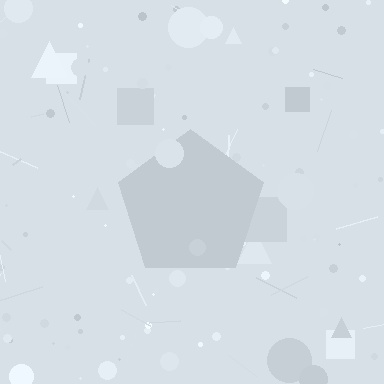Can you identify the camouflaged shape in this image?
The camouflaged shape is a pentagon.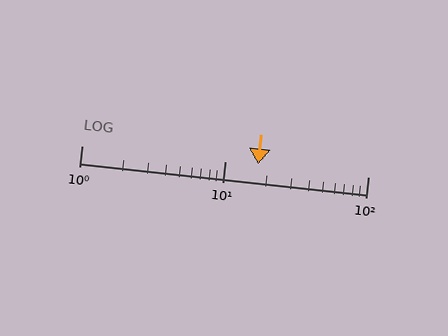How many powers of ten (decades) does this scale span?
The scale spans 2 decades, from 1 to 100.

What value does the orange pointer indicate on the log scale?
The pointer indicates approximately 17.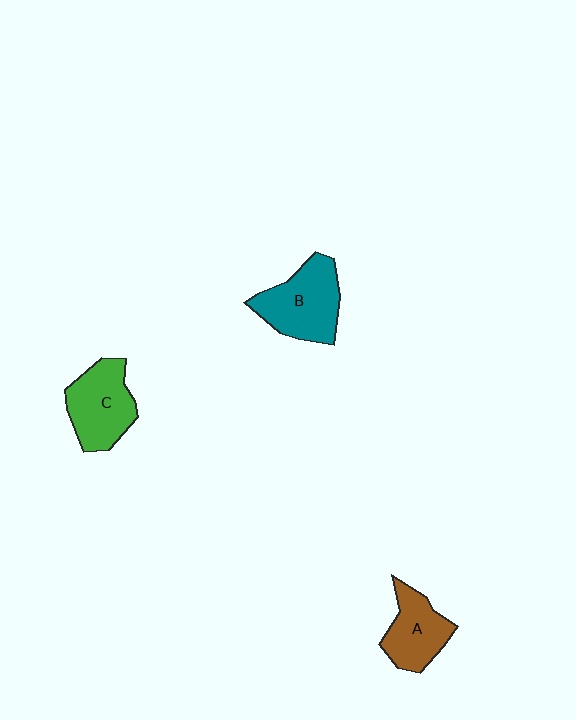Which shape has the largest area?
Shape B (teal).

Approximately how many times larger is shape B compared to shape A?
Approximately 1.3 times.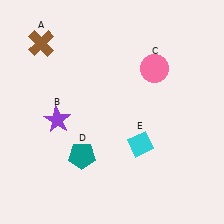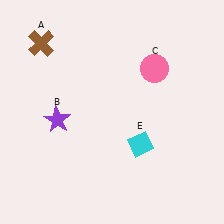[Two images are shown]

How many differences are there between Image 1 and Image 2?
There is 1 difference between the two images.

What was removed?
The teal pentagon (D) was removed in Image 2.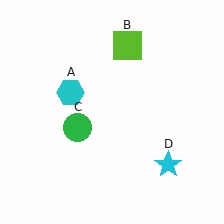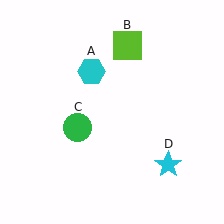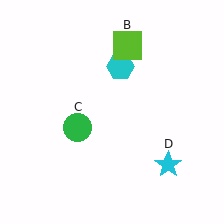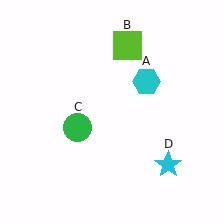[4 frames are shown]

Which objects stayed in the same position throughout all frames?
Lime square (object B) and green circle (object C) and cyan star (object D) remained stationary.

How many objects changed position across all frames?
1 object changed position: cyan hexagon (object A).